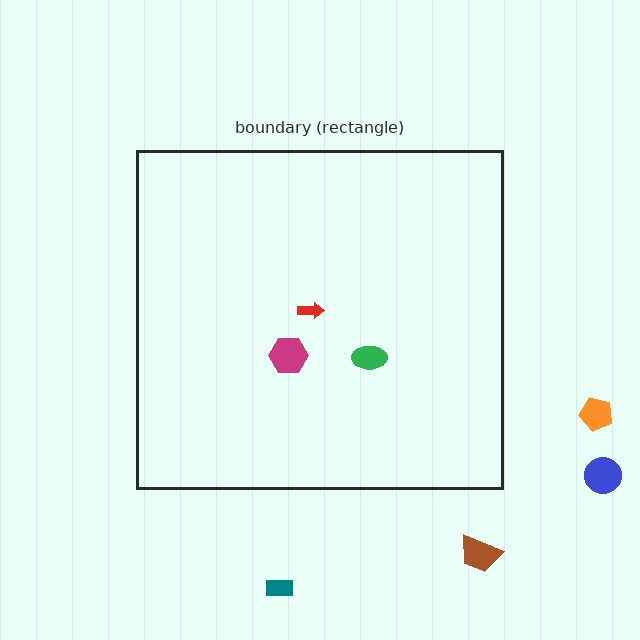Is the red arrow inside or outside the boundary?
Inside.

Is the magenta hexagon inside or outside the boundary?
Inside.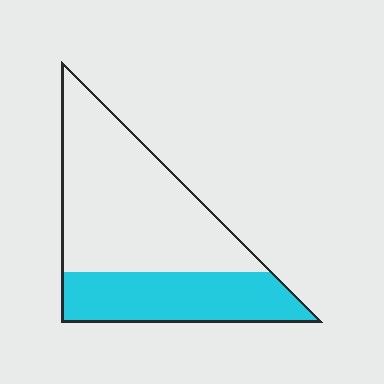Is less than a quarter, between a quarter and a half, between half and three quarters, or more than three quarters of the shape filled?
Between a quarter and a half.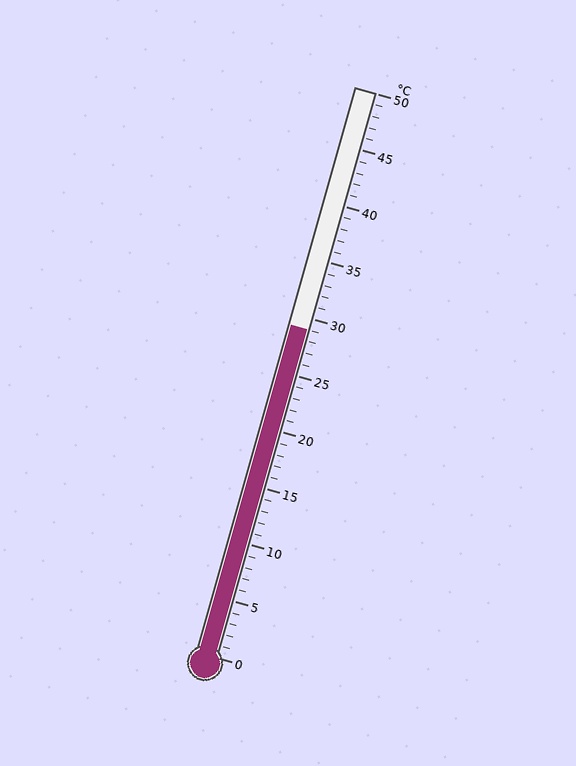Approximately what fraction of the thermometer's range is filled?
The thermometer is filled to approximately 60% of its range.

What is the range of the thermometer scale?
The thermometer scale ranges from 0°C to 50°C.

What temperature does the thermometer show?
The thermometer shows approximately 29°C.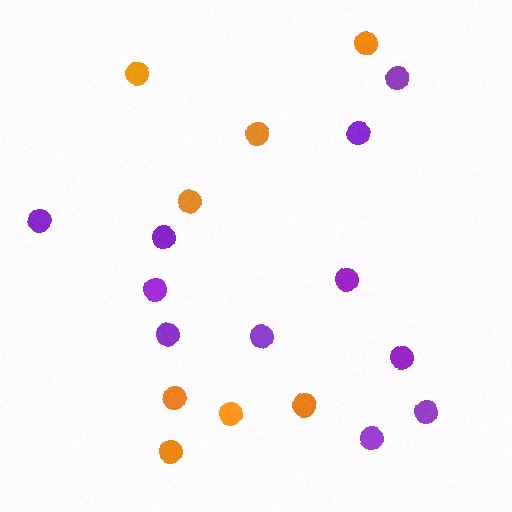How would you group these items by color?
There are 2 groups: one group of purple circles (11) and one group of orange circles (8).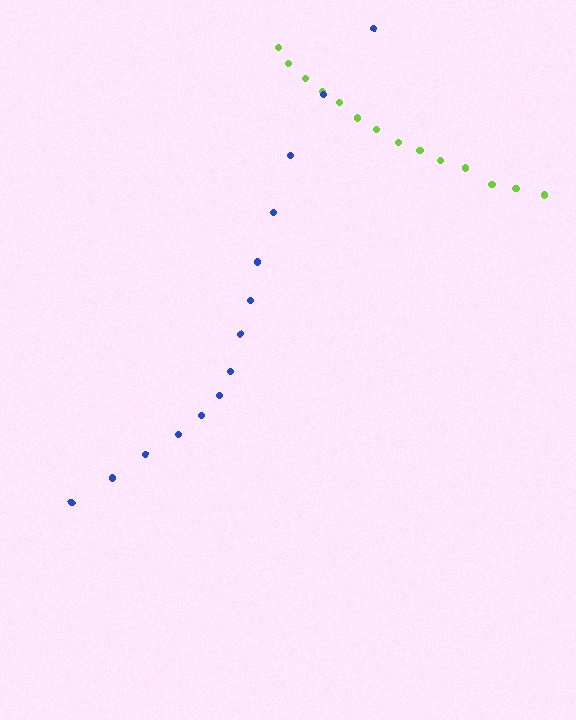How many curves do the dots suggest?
There are 2 distinct paths.